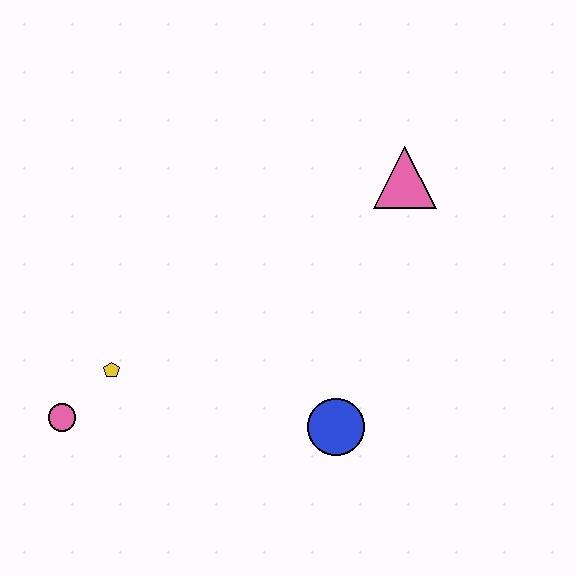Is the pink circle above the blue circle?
Yes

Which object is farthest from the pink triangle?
The pink circle is farthest from the pink triangle.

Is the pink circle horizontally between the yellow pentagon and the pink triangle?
No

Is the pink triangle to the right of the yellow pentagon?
Yes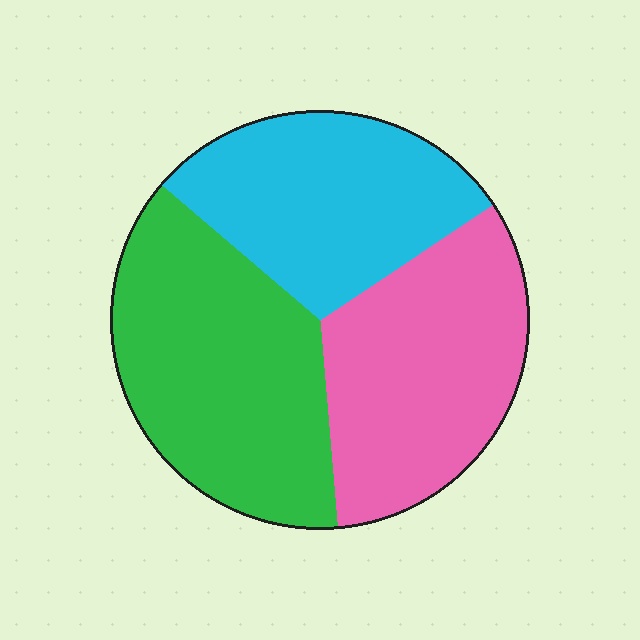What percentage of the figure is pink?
Pink covers around 35% of the figure.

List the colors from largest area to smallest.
From largest to smallest: green, pink, cyan.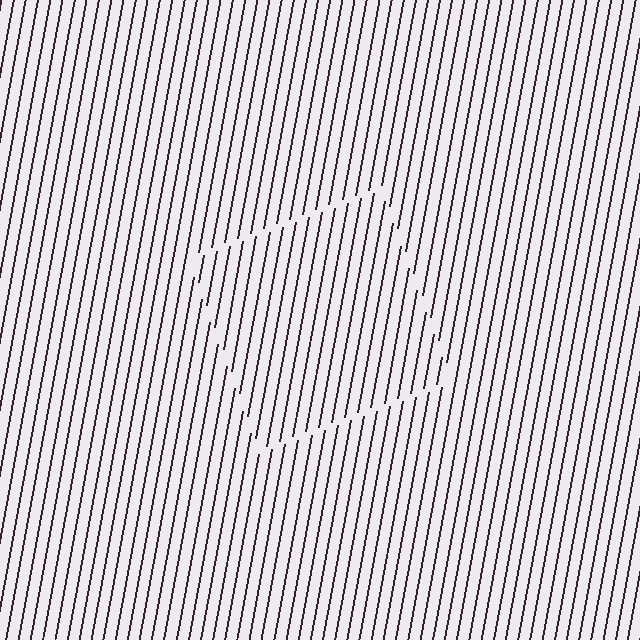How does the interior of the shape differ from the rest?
The interior of the shape contains the same grating, shifted by half a period — the contour is defined by the phase discontinuity where line-ends from the inner and outer gratings abut.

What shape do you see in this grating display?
An illusory square. The interior of the shape contains the same grating, shifted by half a period — the contour is defined by the phase discontinuity where line-ends from the inner and outer gratings abut.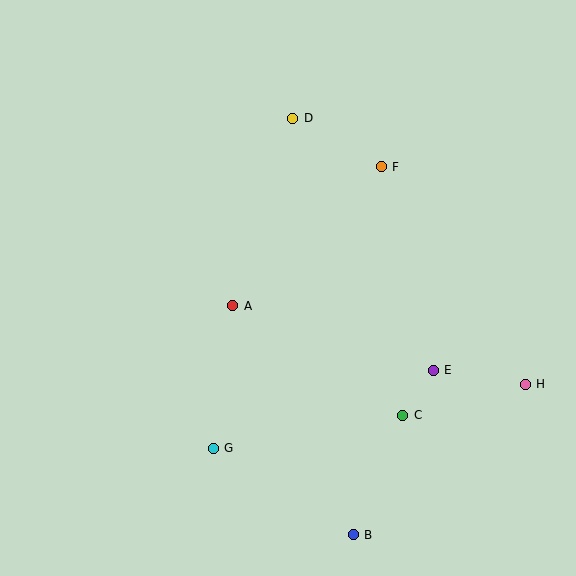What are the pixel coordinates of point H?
Point H is at (525, 384).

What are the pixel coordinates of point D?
Point D is at (293, 118).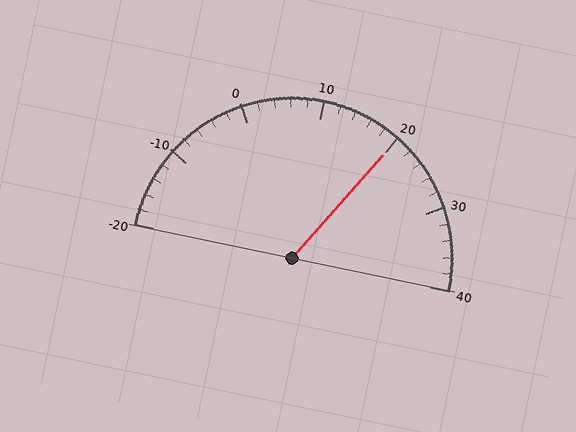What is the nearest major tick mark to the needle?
The nearest major tick mark is 20.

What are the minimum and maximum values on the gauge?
The gauge ranges from -20 to 40.